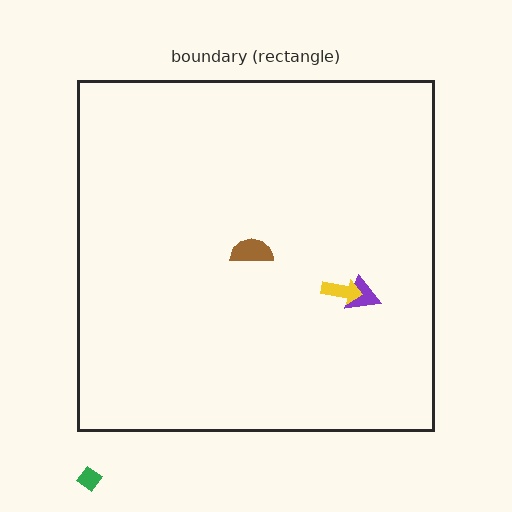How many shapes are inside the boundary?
3 inside, 1 outside.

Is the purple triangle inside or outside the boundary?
Inside.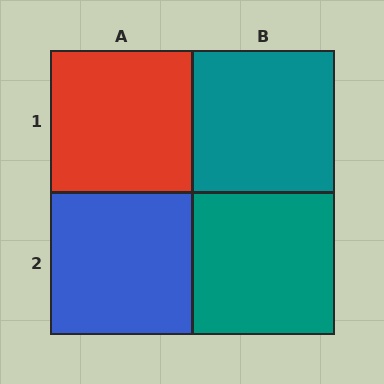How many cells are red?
1 cell is red.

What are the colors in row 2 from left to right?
Blue, teal.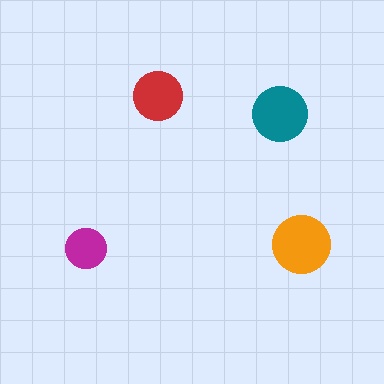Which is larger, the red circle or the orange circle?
The orange one.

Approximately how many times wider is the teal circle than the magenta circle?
About 1.5 times wider.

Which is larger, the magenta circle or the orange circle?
The orange one.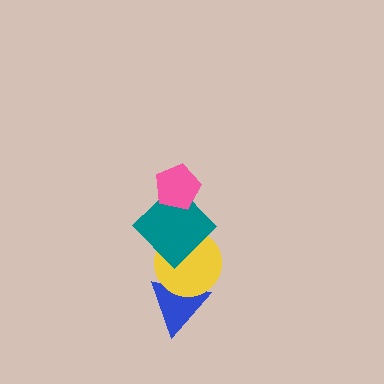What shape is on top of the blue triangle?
The yellow circle is on top of the blue triangle.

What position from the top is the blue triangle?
The blue triangle is 4th from the top.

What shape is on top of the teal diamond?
The pink pentagon is on top of the teal diamond.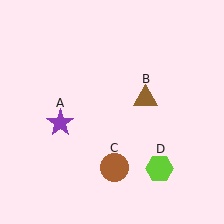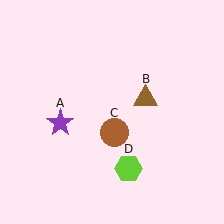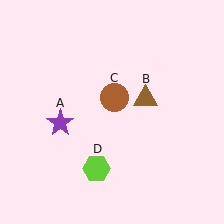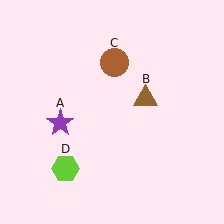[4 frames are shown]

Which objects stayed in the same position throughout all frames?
Purple star (object A) and brown triangle (object B) remained stationary.